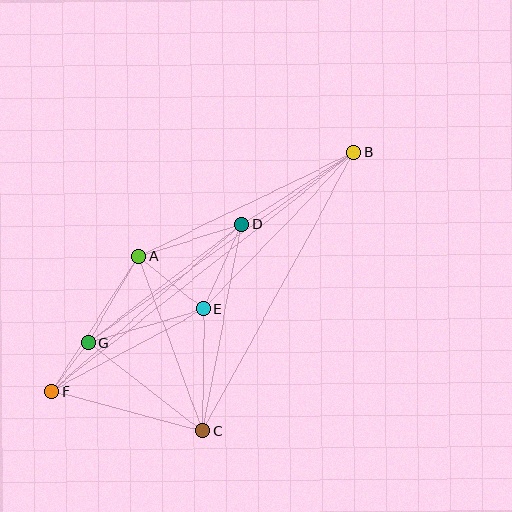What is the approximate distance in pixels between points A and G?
The distance between A and G is approximately 101 pixels.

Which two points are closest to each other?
Points F and G are closest to each other.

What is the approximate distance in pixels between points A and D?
The distance between A and D is approximately 108 pixels.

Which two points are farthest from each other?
Points B and F are farthest from each other.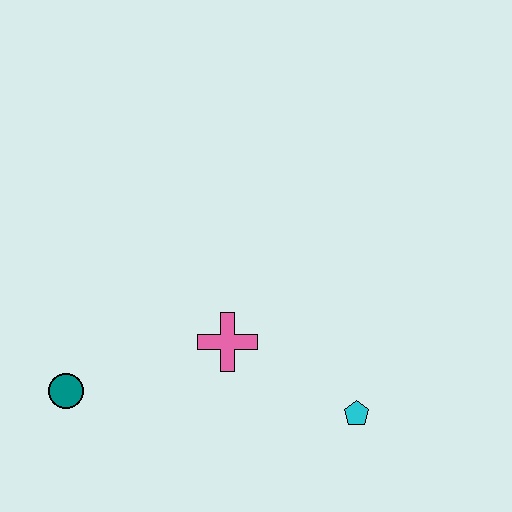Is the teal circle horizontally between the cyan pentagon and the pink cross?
No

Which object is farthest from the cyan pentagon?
The teal circle is farthest from the cyan pentagon.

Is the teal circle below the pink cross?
Yes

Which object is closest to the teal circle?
The pink cross is closest to the teal circle.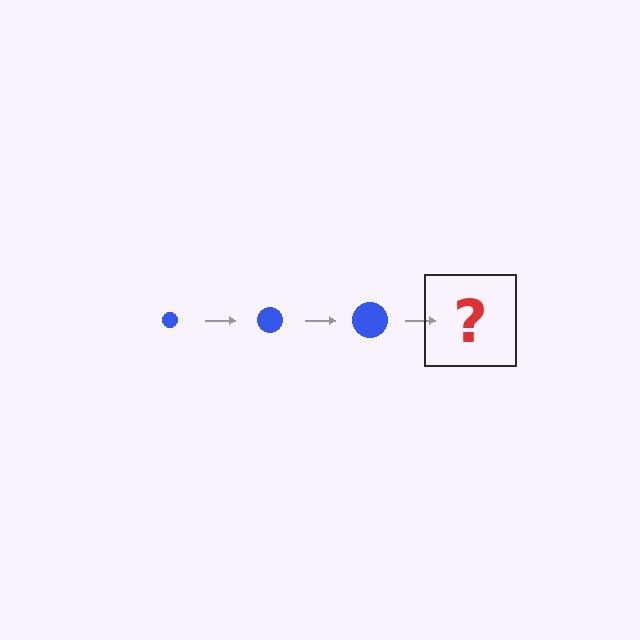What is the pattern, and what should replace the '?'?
The pattern is that the circle gets progressively larger each step. The '?' should be a blue circle, larger than the previous one.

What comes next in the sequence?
The next element should be a blue circle, larger than the previous one.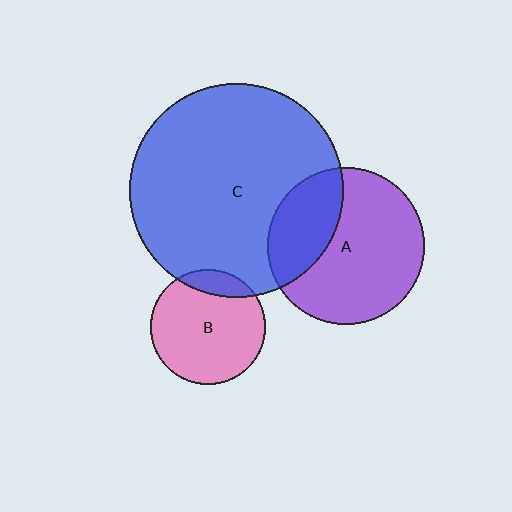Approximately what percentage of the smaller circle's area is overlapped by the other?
Approximately 30%.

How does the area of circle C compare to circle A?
Approximately 1.9 times.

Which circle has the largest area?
Circle C (blue).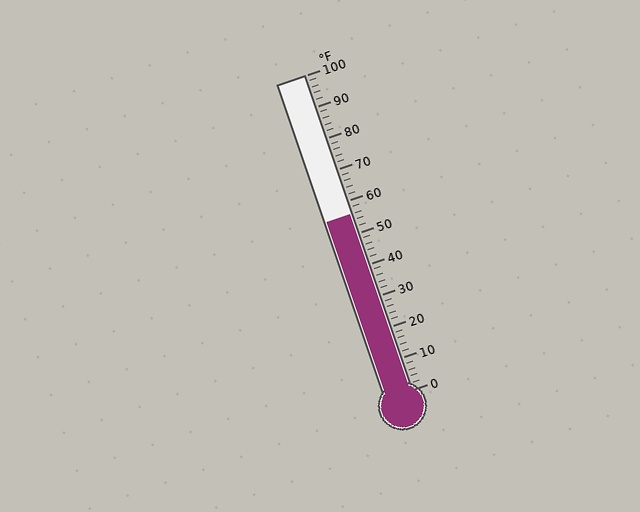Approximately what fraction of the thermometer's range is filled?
The thermometer is filled to approximately 55% of its range.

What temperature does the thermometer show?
The thermometer shows approximately 56°F.